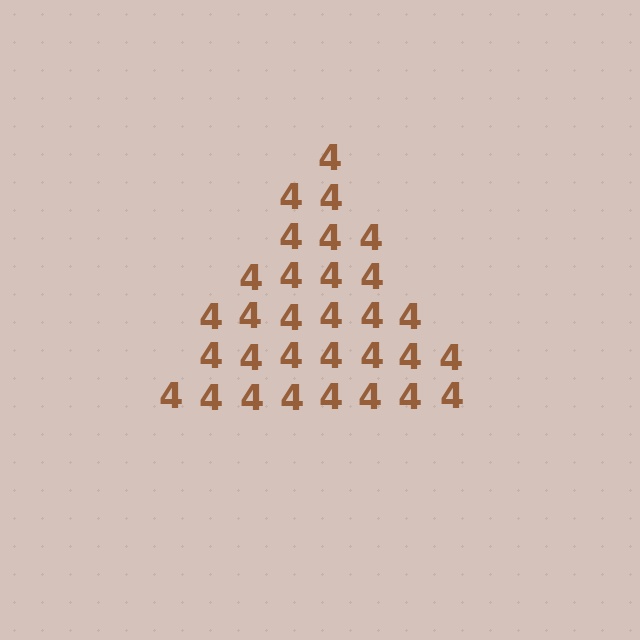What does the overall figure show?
The overall figure shows a triangle.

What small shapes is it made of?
It is made of small digit 4's.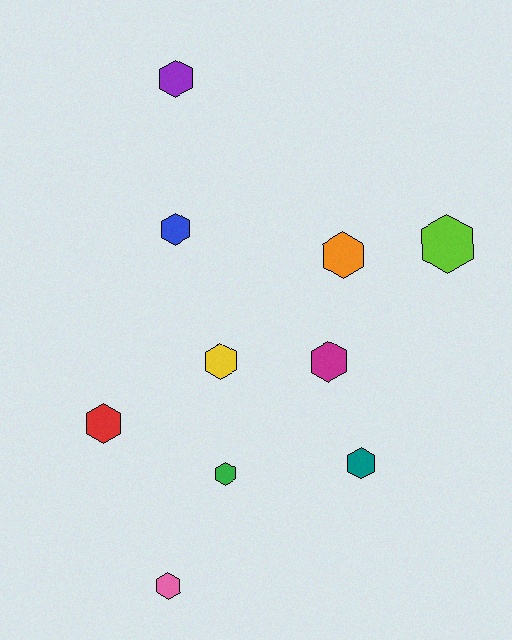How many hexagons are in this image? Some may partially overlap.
There are 10 hexagons.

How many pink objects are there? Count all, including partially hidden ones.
There is 1 pink object.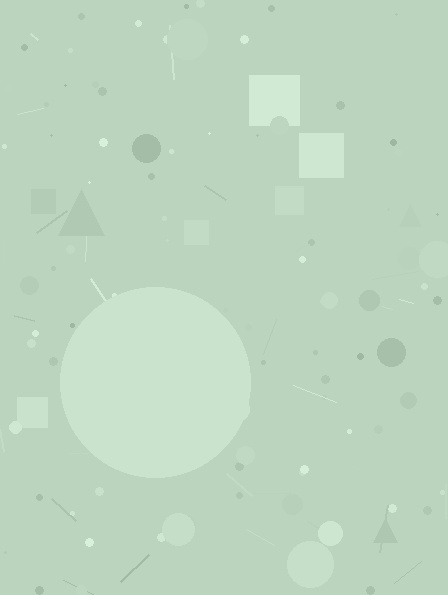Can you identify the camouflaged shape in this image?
The camouflaged shape is a circle.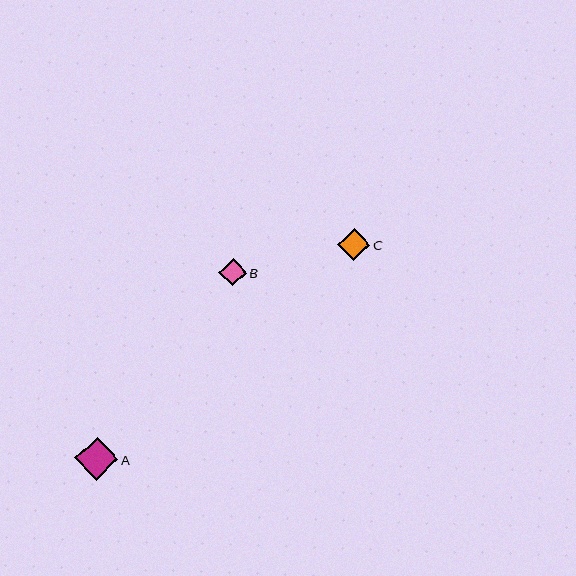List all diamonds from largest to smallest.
From largest to smallest: A, C, B.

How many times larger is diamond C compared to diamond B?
Diamond C is approximately 1.2 times the size of diamond B.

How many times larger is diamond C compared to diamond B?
Diamond C is approximately 1.2 times the size of diamond B.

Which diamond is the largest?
Diamond A is the largest with a size of approximately 43 pixels.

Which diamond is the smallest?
Diamond B is the smallest with a size of approximately 28 pixels.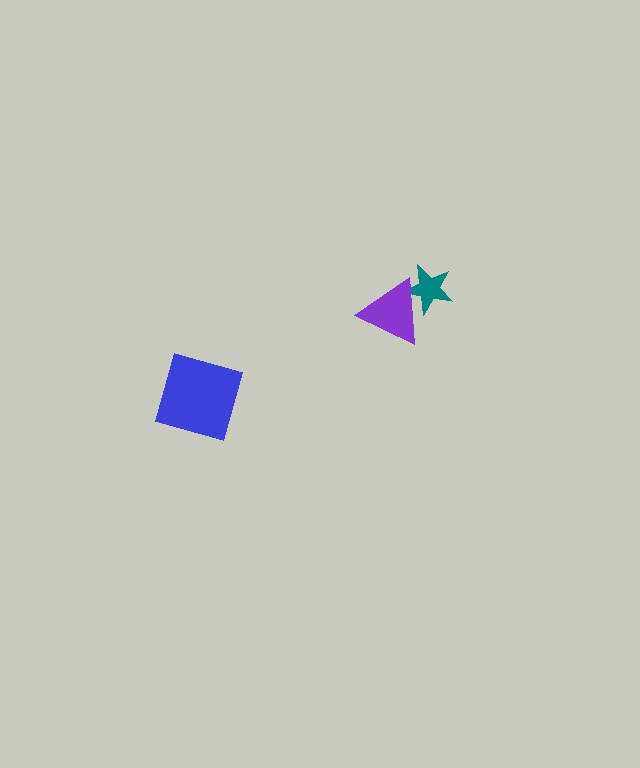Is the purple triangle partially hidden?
No, no other shape covers it.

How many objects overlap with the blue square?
0 objects overlap with the blue square.